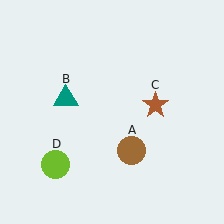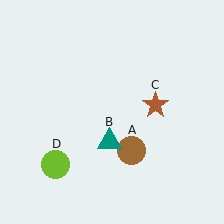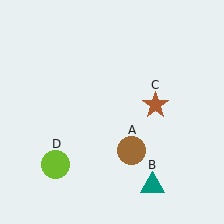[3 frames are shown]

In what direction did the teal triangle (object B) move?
The teal triangle (object B) moved down and to the right.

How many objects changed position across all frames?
1 object changed position: teal triangle (object B).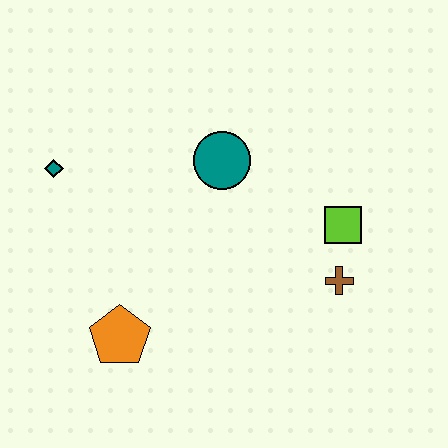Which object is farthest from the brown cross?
The teal diamond is farthest from the brown cross.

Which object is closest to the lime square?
The brown cross is closest to the lime square.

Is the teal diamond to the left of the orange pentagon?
Yes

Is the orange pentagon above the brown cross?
No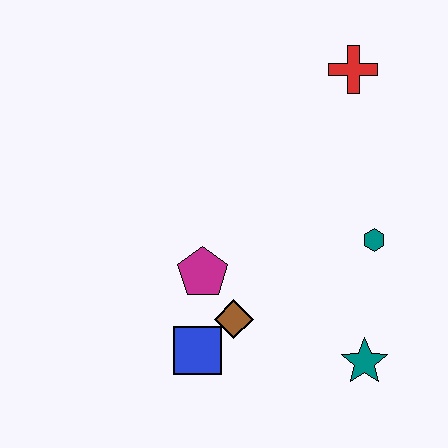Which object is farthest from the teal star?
The red cross is farthest from the teal star.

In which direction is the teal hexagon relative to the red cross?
The teal hexagon is below the red cross.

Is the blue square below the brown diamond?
Yes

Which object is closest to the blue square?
The brown diamond is closest to the blue square.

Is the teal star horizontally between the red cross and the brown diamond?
No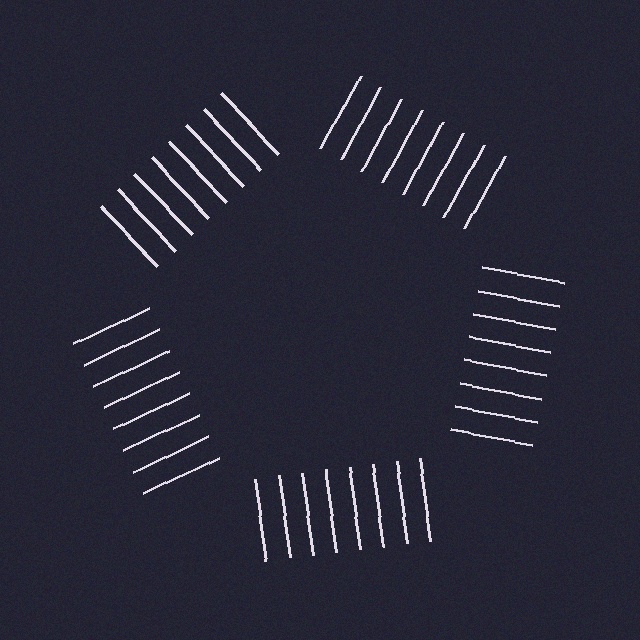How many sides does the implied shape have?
5 sides — the line-ends trace a pentagon.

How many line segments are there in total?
40 — 8 along each of the 5 edges.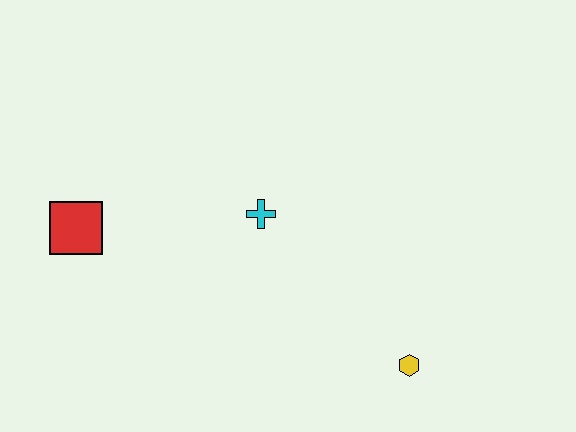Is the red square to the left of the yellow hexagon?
Yes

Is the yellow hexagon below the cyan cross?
Yes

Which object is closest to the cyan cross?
The red square is closest to the cyan cross.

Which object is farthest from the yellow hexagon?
The red square is farthest from the yellow hexagon.